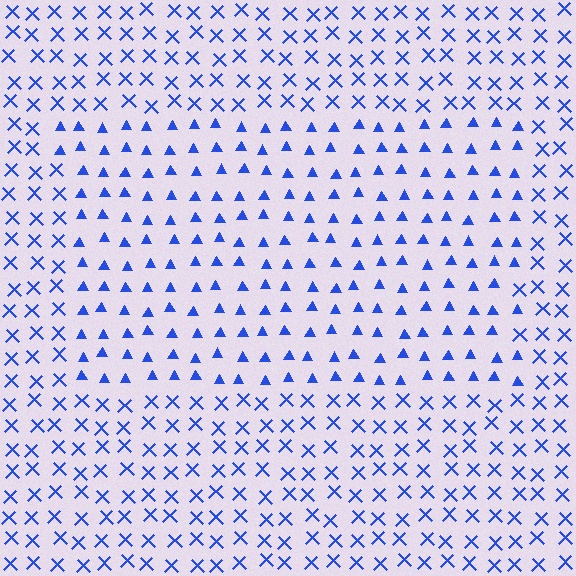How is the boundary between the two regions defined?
The boundary is defined by a change in element shape: triangles inside vs. X marks outside. All elements share the same color and spacing.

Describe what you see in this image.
The image is filled with small blue elements arranged in a uniform grid. A rectangle-shaped region contains triangles, while the surrounding area contains X marks. The boundary is defined purely by the change in element shape.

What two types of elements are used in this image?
The image uses triangles inside the rectangle region and X marks outside it.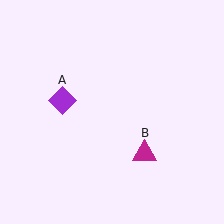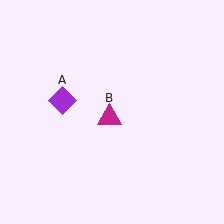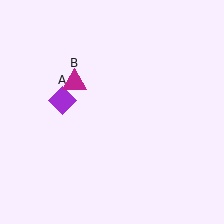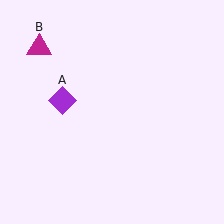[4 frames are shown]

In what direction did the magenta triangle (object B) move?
The magenta triangle (object B) moved up and to the left.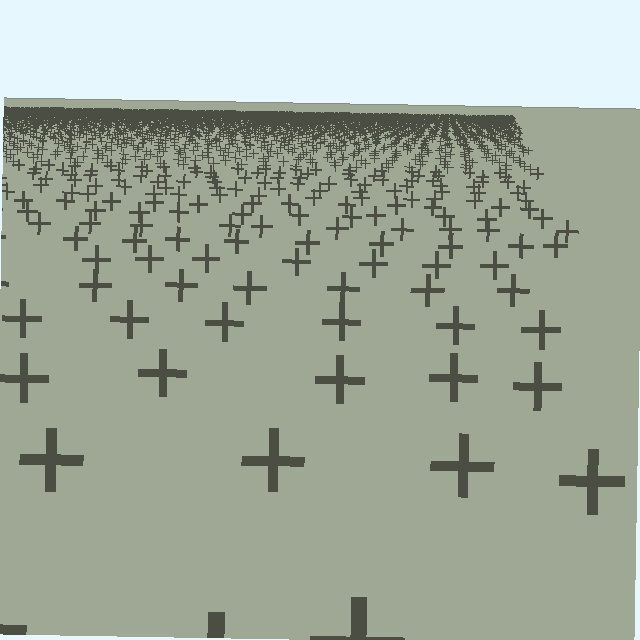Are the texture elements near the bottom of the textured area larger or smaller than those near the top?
Larger. Near the bottom, elements are closer to the viewer and appear at a bigger on-screen size.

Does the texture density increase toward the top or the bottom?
Density increases toward the top.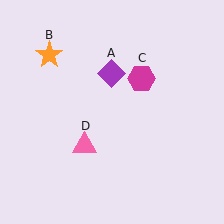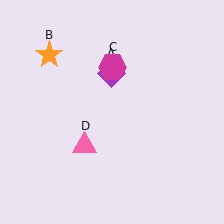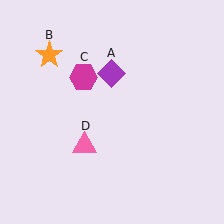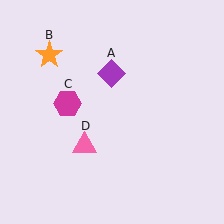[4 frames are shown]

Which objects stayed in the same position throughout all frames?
Purple diamond (object A) and orange star (object B) and pink triangle (object D) remained stationary.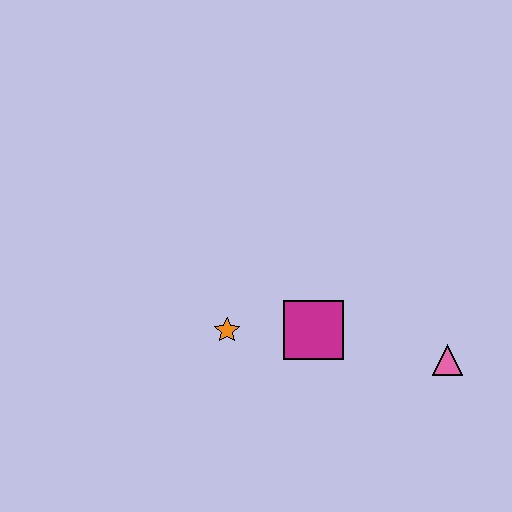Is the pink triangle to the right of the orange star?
Yes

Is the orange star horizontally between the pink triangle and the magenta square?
No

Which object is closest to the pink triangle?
The magenta square is closest to the pink triangle.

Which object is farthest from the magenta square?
The pink triangle is farthest from the magenta square.